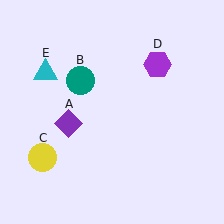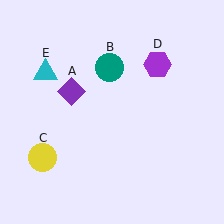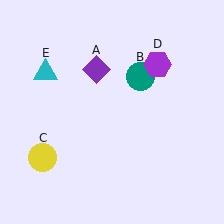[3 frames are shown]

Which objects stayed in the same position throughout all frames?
Yellow circle (object C) and purple hexagon (object D) and cyan triangle (object E) remained stationary.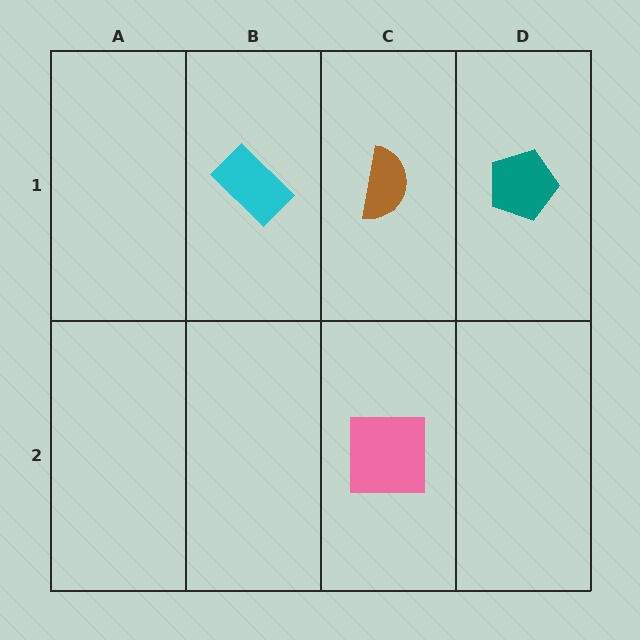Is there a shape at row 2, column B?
No, that cell is empty.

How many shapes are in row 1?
3 shapes.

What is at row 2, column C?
A pink square.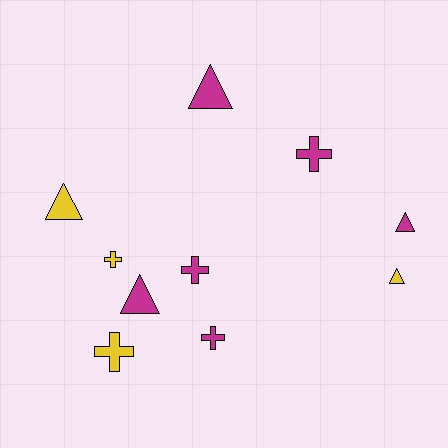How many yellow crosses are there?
There are 2 yellow crosses.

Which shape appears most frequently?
Cross, with 5 objects.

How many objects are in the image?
There are 10 objects.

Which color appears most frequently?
Magenta, with 6 objects.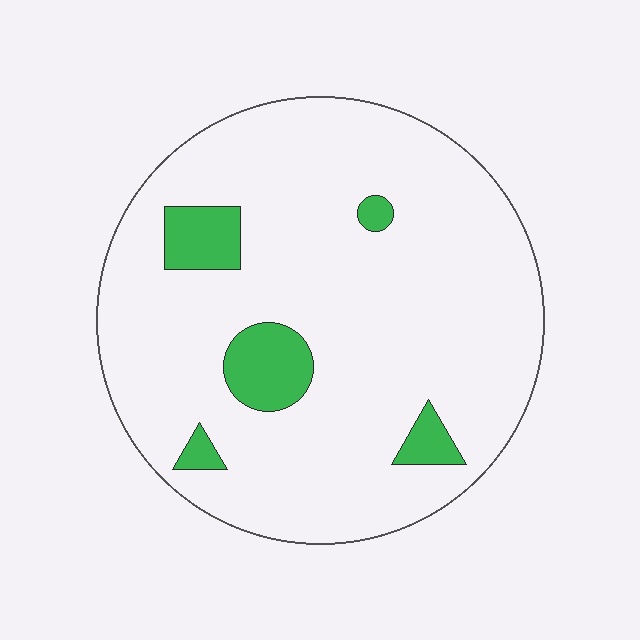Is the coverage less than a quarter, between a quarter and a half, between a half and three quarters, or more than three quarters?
Less than a quarter.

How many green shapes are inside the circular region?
5.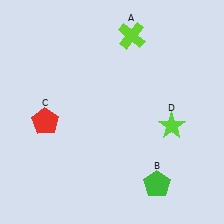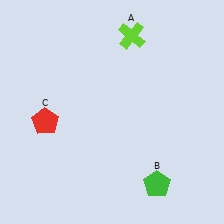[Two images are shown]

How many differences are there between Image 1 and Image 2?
There is 1 difference between the two images.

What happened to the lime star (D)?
The lime star (D) was removed in Image 2. It was in the bottom-right area of Image 1.